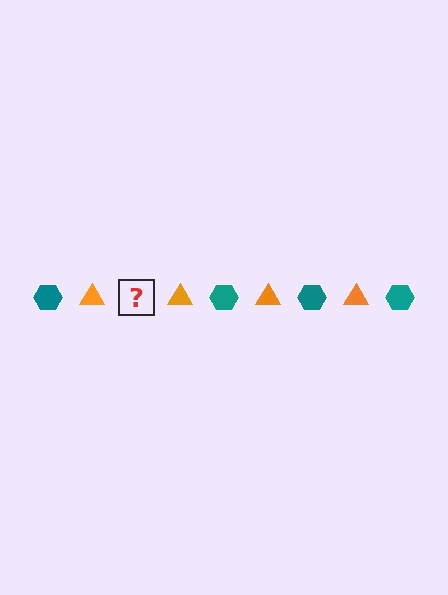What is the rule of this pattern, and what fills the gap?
The rule is that the pattern alternates between teal hexagon and orange triangle. The gap should be filled with a teal hexagon.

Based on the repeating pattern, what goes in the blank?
The blank should be a teal hexagon.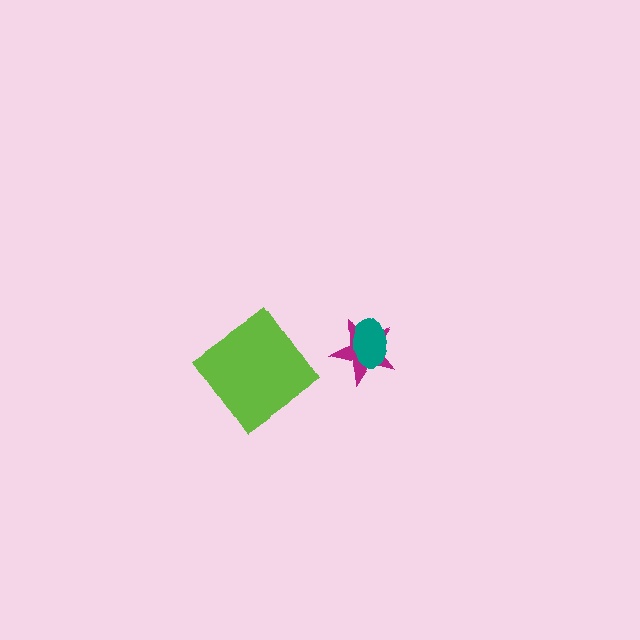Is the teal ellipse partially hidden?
No, no other shape covers it.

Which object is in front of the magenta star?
The teal ellipse is in front of the magenta star.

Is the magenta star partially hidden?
Yes, it is partially covered by another shape.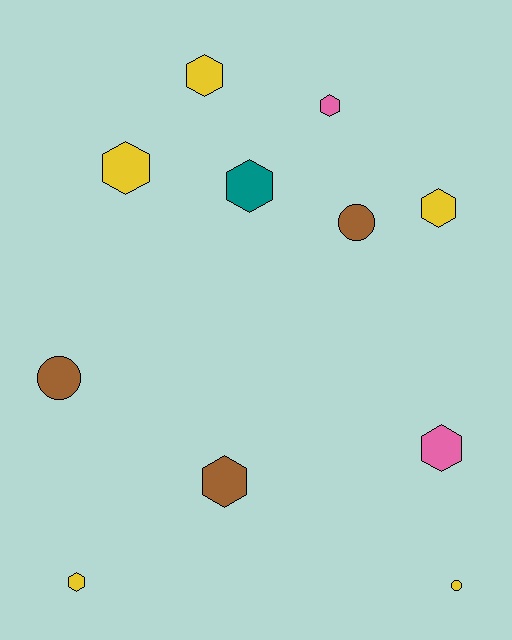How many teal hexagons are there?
There is 1 teal hexagon.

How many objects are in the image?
There are 11 objects.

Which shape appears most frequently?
Hexagon, with 8 objects.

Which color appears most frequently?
Yellow, with 5 objects.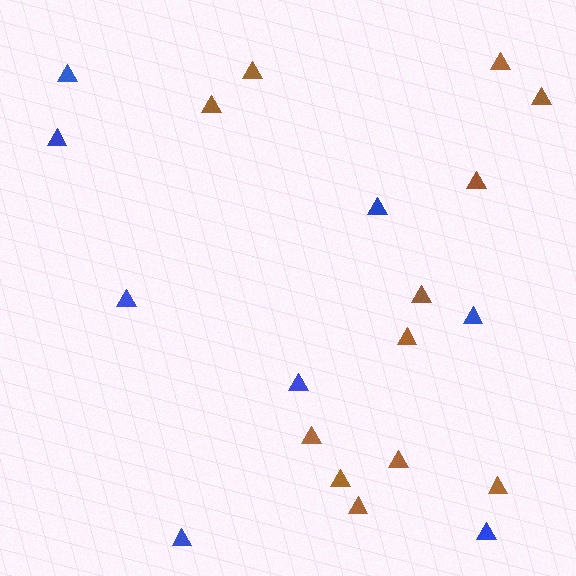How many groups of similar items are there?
There are 2 groups: one group of brown triangles (12) and one group of blue triangles (8).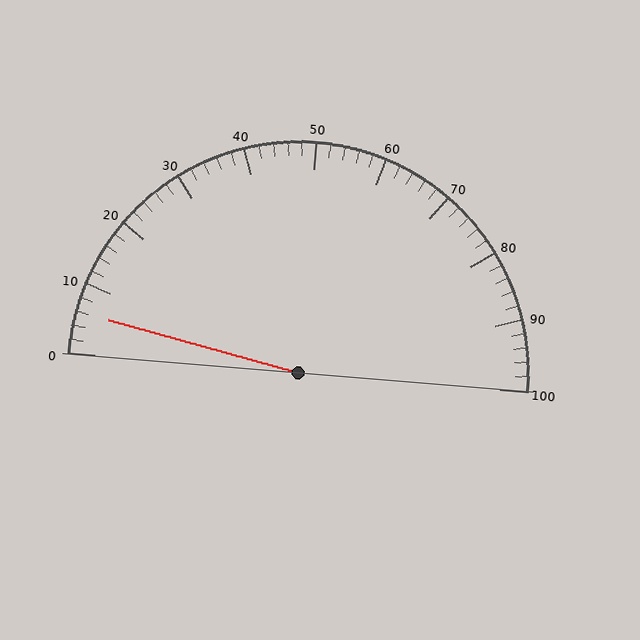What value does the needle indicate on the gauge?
The needle indicates approximately 6.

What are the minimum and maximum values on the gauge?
The gauge ranges from 0 to 100.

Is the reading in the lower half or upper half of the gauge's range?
The reading is in the lower half of the range (0 to 100).